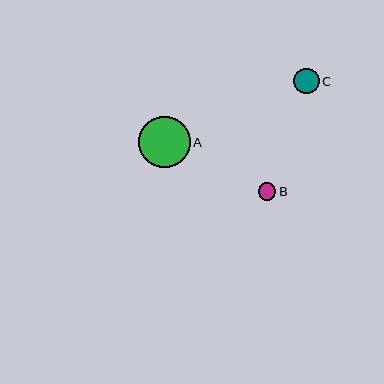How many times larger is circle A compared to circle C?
Circle A is approximately 2.0 times the size of circle C.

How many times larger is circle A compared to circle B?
Circle A is approximately 3.0 times the size of circle B.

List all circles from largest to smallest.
From largest to smallest: A, C, B.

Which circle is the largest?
Circle A is the largest with a size of approximately 52 pixels.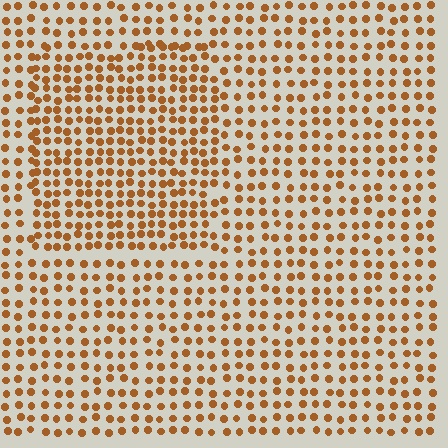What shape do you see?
I see a rectangle.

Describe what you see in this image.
The image contains small brown elements arranged at two different densities. A rectangle-shaped region is visible where the elements are more densely packed than the surrounding area.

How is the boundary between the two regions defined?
The boundary is defined by a change in element density (approximately 1.5x ratio). All elements are the same color, size, and shape.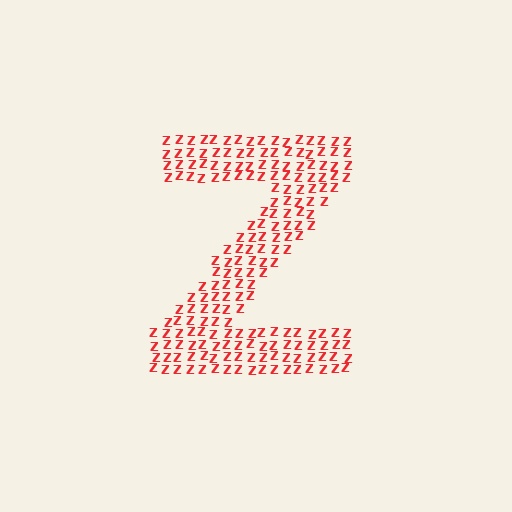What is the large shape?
The large shape is the letter Z.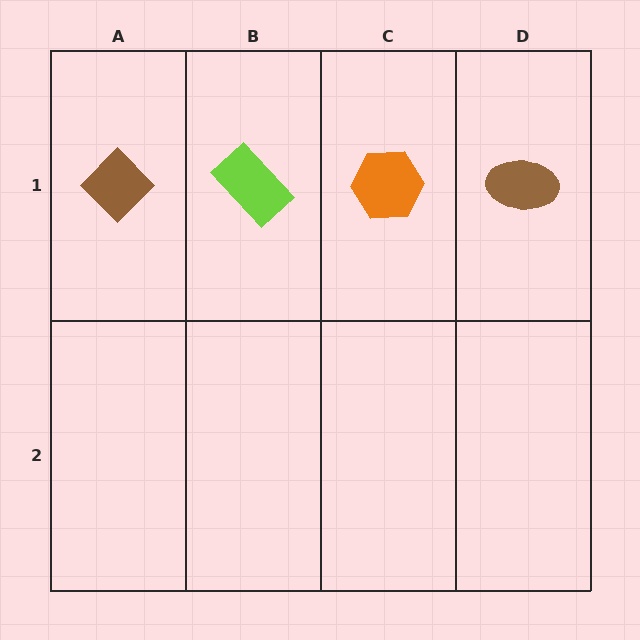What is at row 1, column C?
An orange hexagon.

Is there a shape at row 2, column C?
No, that cell is empty.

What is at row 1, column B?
A lime rectangle.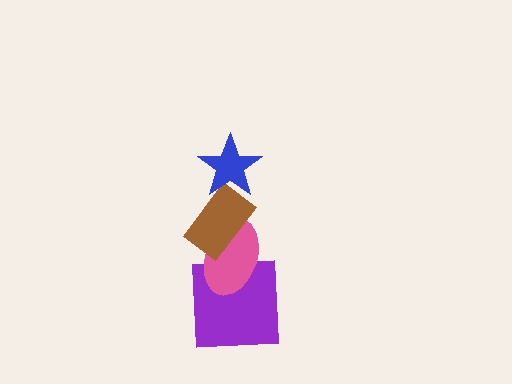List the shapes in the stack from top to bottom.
From top to bottom: the blue star, the brown rectangle, the pink ellipse, the purple square.